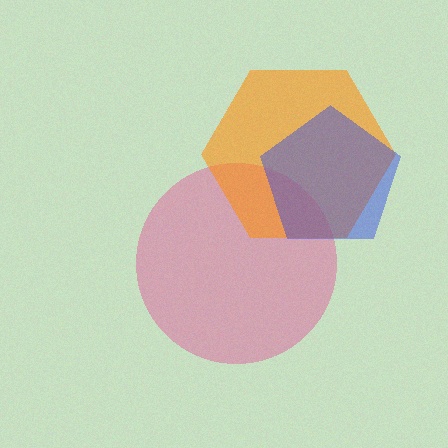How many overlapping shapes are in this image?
There are 3 overlapping shapes in the image.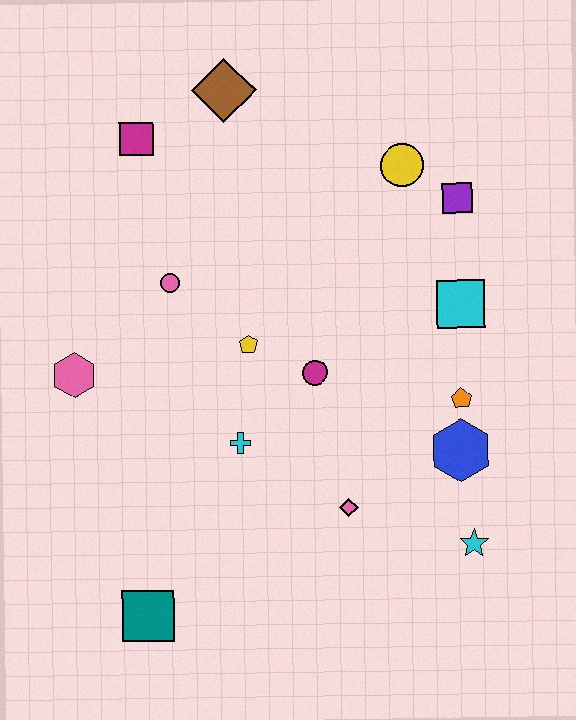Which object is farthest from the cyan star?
The magenta square is farthest from the cyan star.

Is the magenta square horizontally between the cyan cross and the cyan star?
No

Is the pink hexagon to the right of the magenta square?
No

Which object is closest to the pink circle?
The yellow pentagon is closest to the pink circle.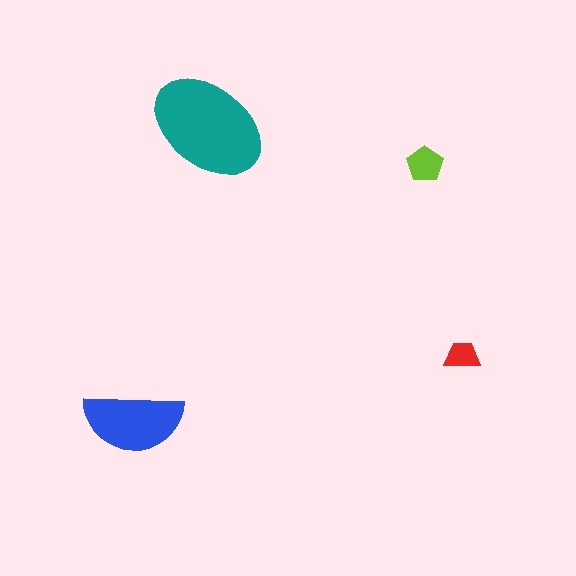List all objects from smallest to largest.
The red trapezoid, the lime pentagon, the blue semicircle, the teal ellipse.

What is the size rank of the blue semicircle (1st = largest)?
2nd.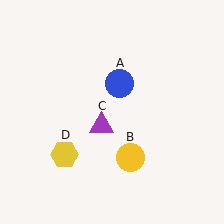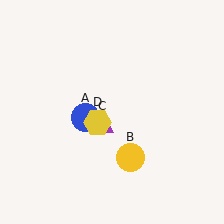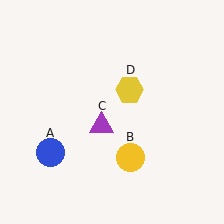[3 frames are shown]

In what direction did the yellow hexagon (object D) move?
The yellow hexagon (object D) moved up and to the right.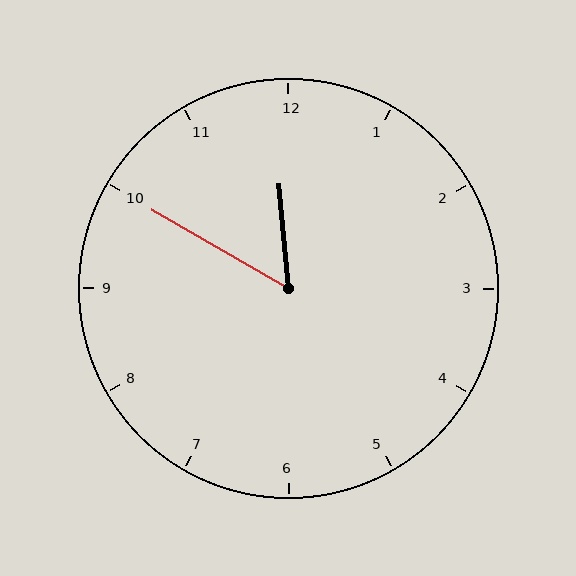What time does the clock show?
11:50.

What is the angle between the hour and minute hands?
Approximately 55 degrees.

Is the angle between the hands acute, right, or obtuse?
It is acute.